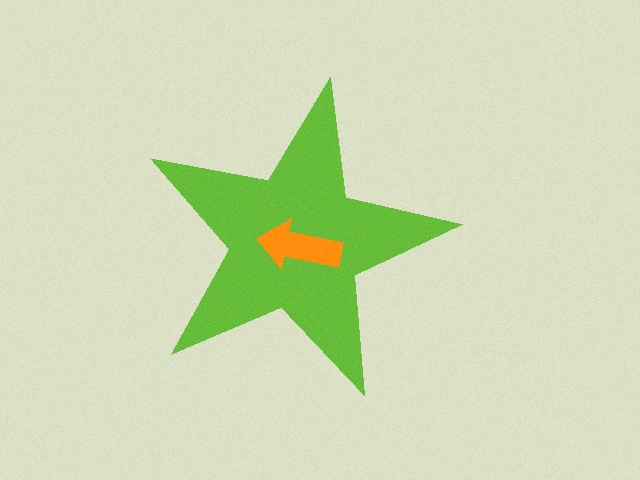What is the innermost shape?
The orange arrow.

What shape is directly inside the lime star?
The orange arrow.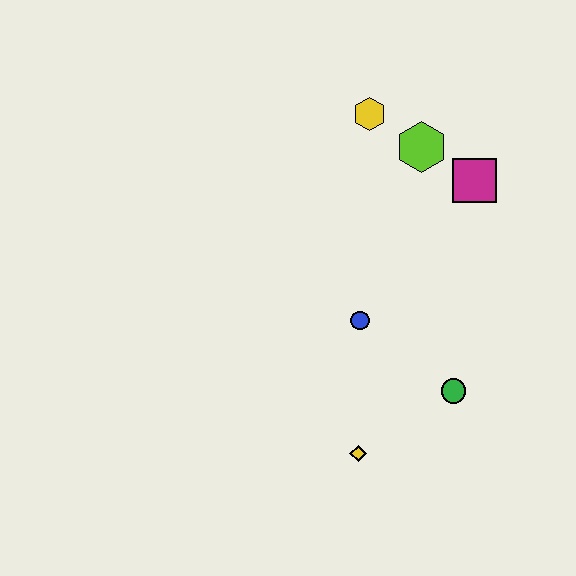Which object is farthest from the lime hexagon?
The yellow diamond is farthest from the lime hexagon.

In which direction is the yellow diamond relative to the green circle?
The yellow diamond is to the left of the green circle.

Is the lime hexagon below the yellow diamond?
No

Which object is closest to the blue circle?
The green circle is closest to the blue circle.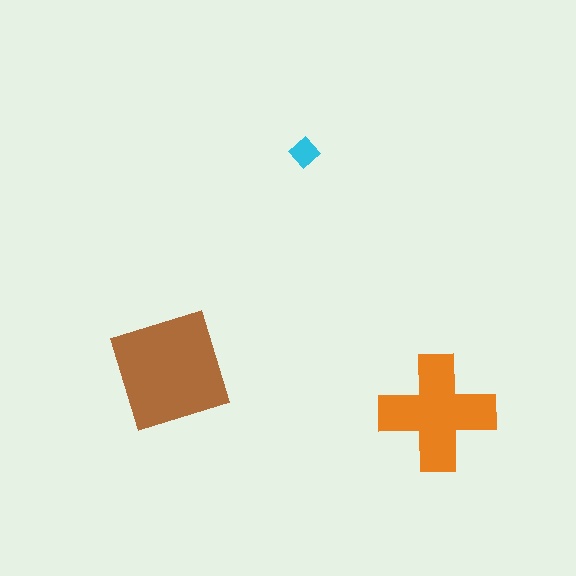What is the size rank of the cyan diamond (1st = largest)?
3rd.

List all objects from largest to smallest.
The brown square, the orange cross, the cyan diamond.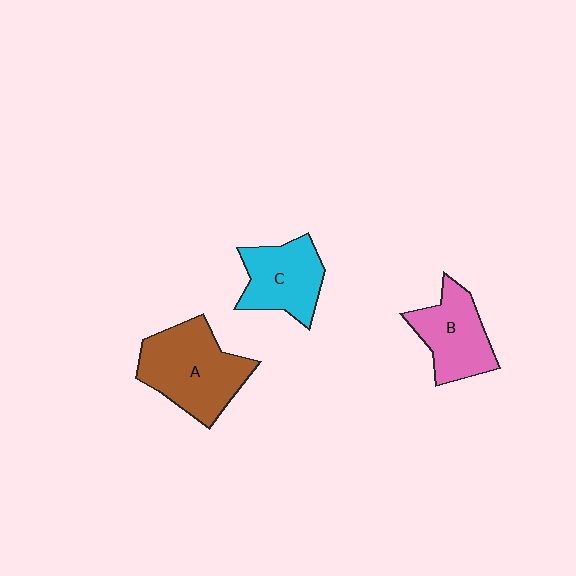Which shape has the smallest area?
Shape C (cyan).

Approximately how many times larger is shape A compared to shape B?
Approximately 1.4 times.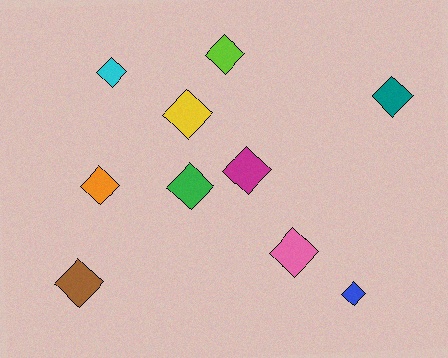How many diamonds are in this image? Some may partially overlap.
There are 10 diamonds.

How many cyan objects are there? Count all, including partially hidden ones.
There is 1 cyan object.